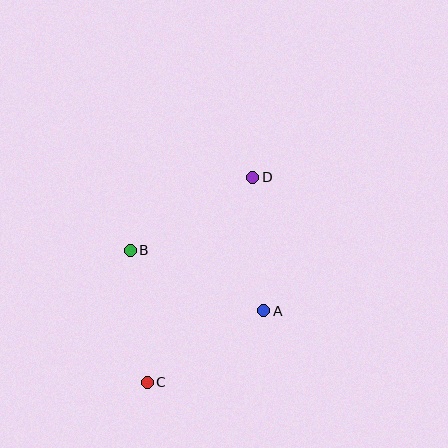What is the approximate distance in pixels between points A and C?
The distance between A and C is approximately 137 pixels.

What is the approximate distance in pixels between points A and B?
The distance between A and B is approximately 146 pixels.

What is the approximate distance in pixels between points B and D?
The distance between B and D is approximately 142 pixels.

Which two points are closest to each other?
Points B and C are closest to each other.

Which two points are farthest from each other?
Points C and D are farthest from each other.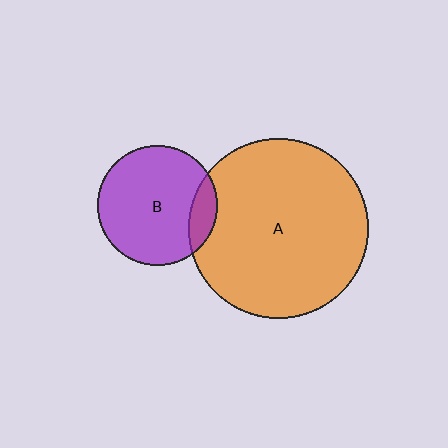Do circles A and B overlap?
Yes.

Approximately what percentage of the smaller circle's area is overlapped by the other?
Approximately 15%.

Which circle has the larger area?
Circle A (orange).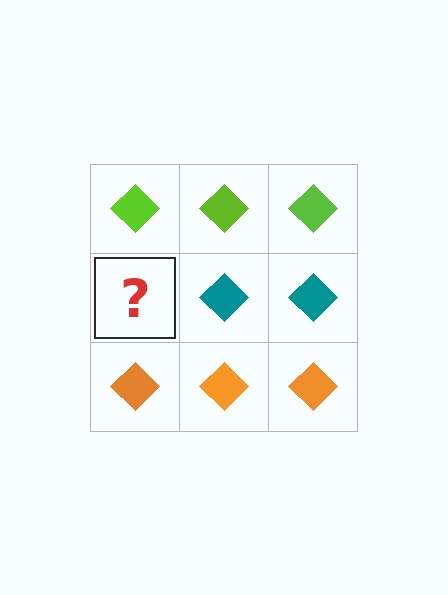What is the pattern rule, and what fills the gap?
The rule is that each row has a consistent color. The gap should be filled with a teal diamond.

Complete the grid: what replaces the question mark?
The question mark should be replaced with a teal diamond.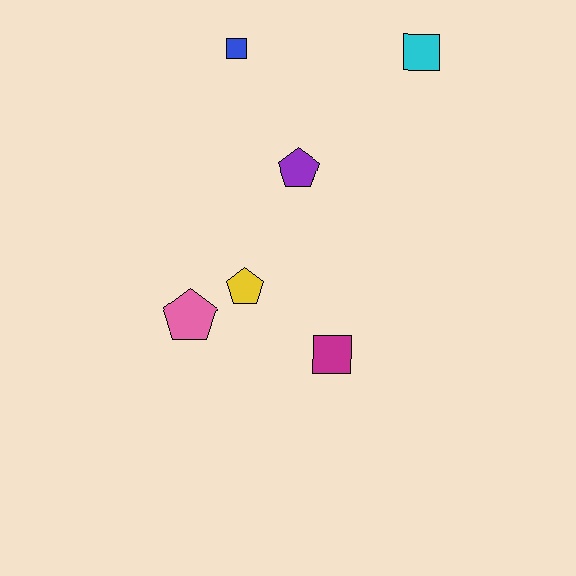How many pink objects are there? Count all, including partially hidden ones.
There is 1 pink object.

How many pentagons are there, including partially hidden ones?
There are 3 pentagons.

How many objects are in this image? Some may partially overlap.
There are 6 objects.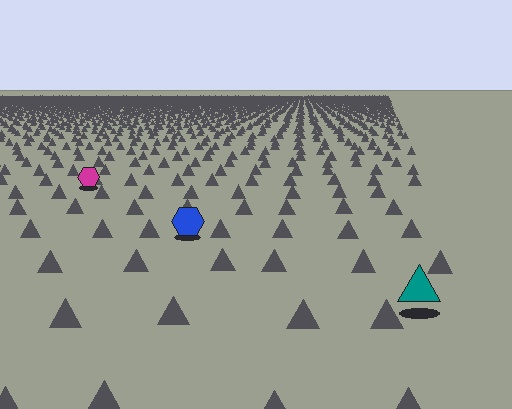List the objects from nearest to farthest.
From nearest to farthest: the teal triangle, the blue hexagon, the magenta hexagon.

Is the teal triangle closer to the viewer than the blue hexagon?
Yes. The teal triangle is closer — you can tell from the texture gradient: the ground texture is coarser near it.